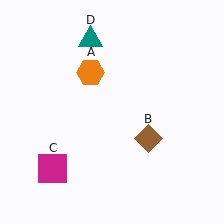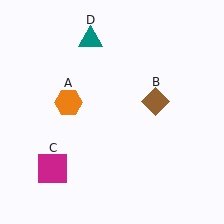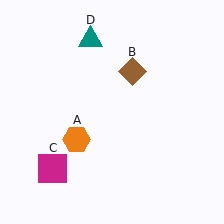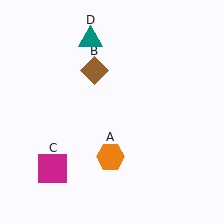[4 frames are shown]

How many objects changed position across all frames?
2 objects changed position: orange hexagon (object A), brown diamond (object B).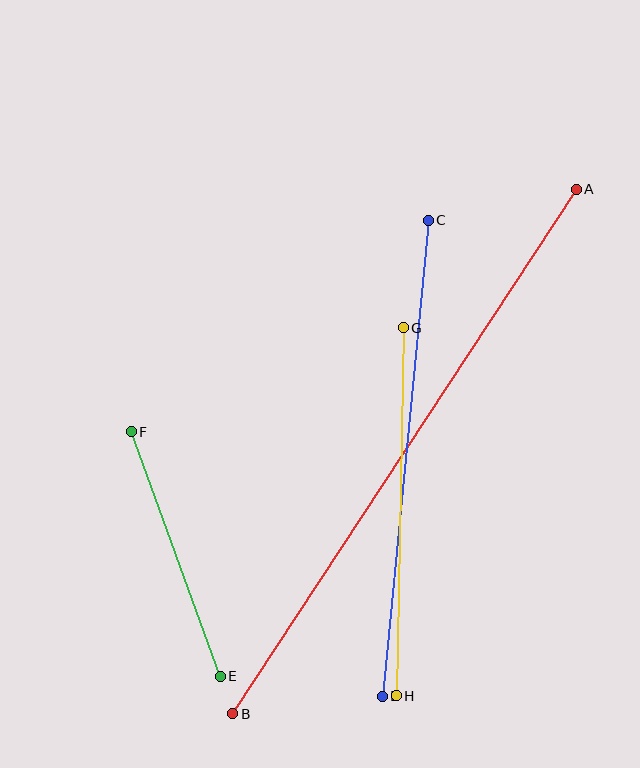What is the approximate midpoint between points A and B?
The midpoint is at approximately (405, 451) pixels.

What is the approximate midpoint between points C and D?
The midpoint is at approximately (405, 458) pixels.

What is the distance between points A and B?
The distance is approximately 627 pixels.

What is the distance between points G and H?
The distance is approximately 368 pixels.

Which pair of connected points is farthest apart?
Points A and B are farthest apart.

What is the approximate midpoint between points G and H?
The midpoint is at approximately (400, 512) pixels.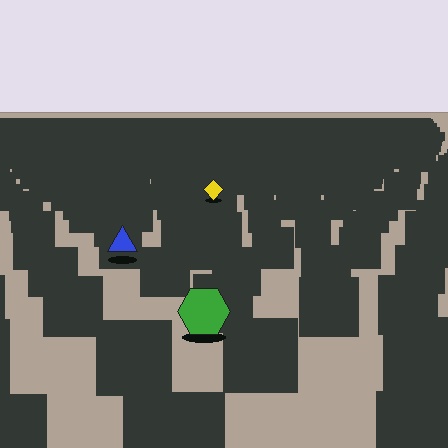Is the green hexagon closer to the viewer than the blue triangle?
Yes. The green hexagon is closer — you can tell from the texture gradient: the ground texture is coarser near it.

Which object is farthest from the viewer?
The yellow diamond is farthest from the viewer. It appears smaller and the ground texture around it is denser.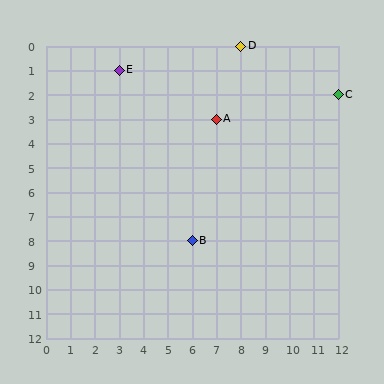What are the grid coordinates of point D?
Point D is at grid coordinates (8, 0).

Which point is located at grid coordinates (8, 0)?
Point D is at (8, 0).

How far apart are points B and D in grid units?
Points B and D are 2 columns and 8 rows apart (about 8.2 grid units diagonally).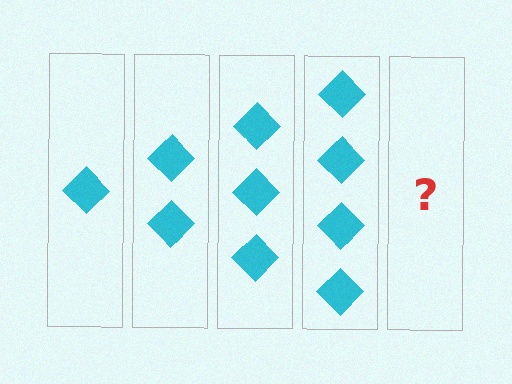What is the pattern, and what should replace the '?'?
The pattern is that each step adds one more diamond. The '?' should be 5 diamonds.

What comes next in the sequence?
The next element should be 5 diamonds.